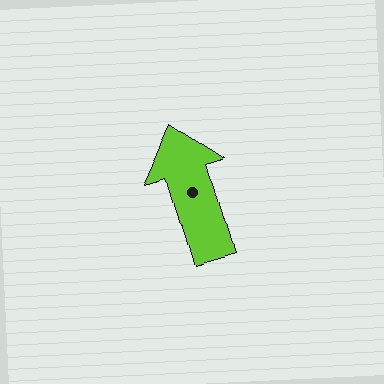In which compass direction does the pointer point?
North.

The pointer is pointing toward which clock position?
Roughly 11 o'clock.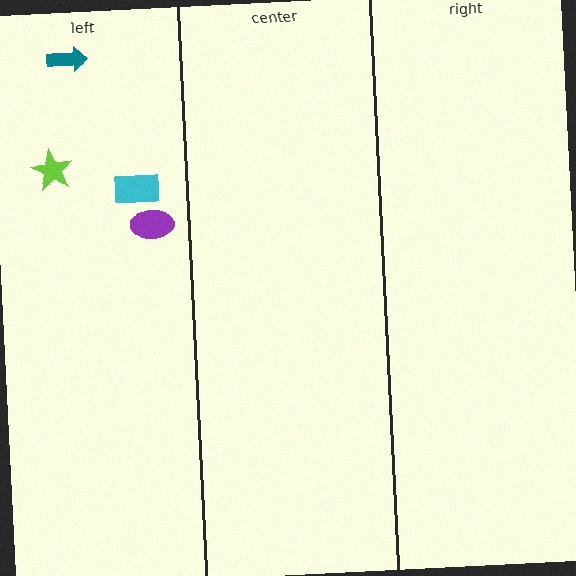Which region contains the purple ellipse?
The left region.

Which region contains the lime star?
The left region.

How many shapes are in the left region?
4.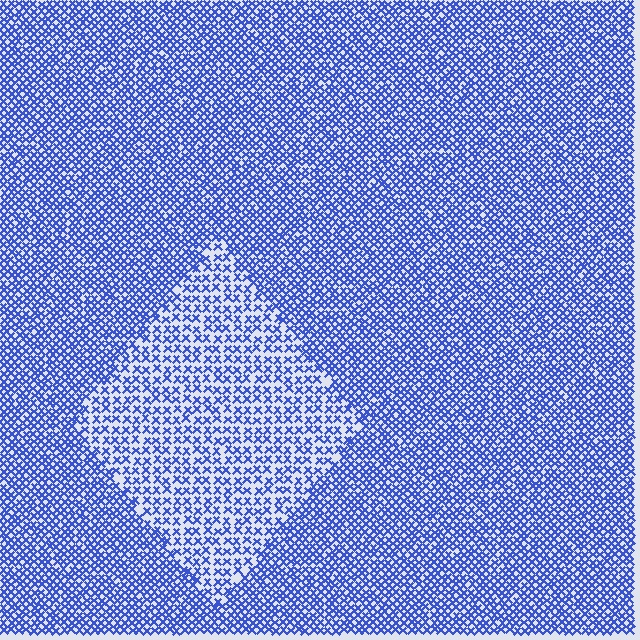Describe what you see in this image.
The image contains small blue elements arranged at two different densities. A diamond-shaped region is visible where the elements are less densely packed than the surrounding area.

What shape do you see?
I see a diamond.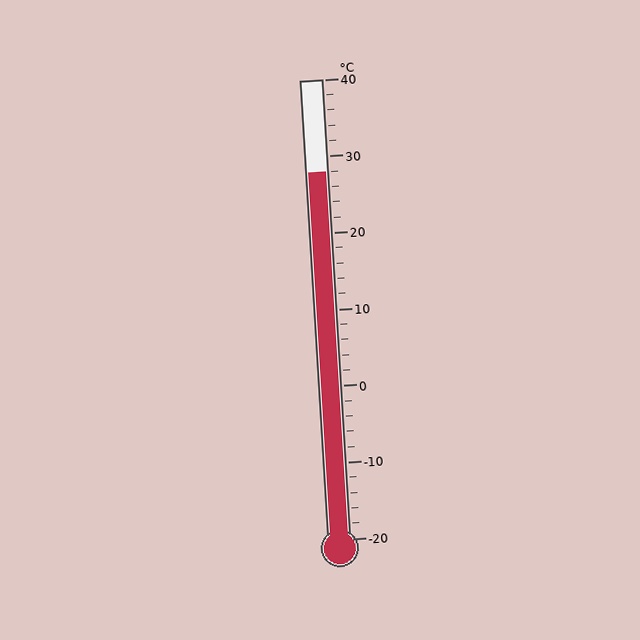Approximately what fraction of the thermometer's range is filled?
The thermometer is filled to approximately 80% of its range.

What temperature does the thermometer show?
The thermometer shows approximately 28°C.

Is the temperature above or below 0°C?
The temperature is above 0°C.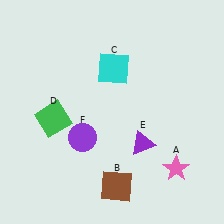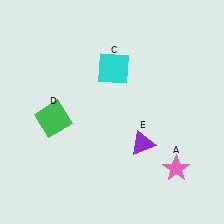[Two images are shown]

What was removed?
The purple circle (F), the brown square (B) were removed in Image 2.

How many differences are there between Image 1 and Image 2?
There are 2 differences between the two images.